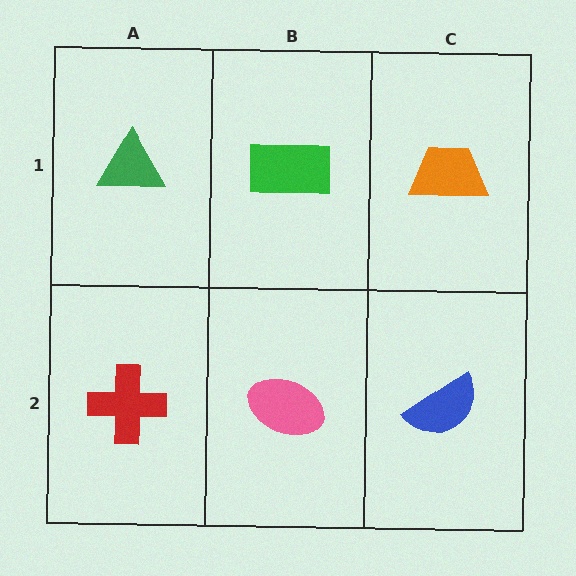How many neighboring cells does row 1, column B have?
3.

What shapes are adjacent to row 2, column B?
A green rectangle (row 1, column B), a red cross (row 2, column A), a blue semicircle (row 2, column C).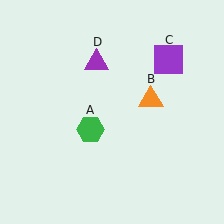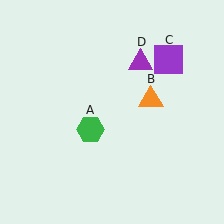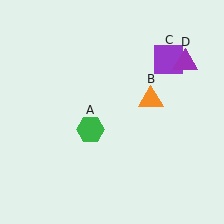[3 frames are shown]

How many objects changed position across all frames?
1 object changed position: purple triangle (object D).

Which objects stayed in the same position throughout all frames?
Green hexagon (object A) and orange triangle (object B) and purple square (object C) remained stationary.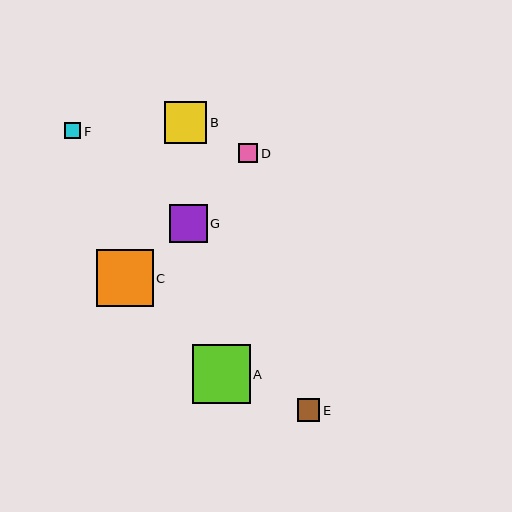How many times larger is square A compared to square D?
Square A is approximately 3.1 times the size of square D.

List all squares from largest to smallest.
From largest to smallest: A, C, B, G, E, D, F.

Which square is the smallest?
Square F is the smallest with a size of approximately 16 pixels.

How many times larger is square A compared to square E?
Square A is approximately 2.6 times the size of square E.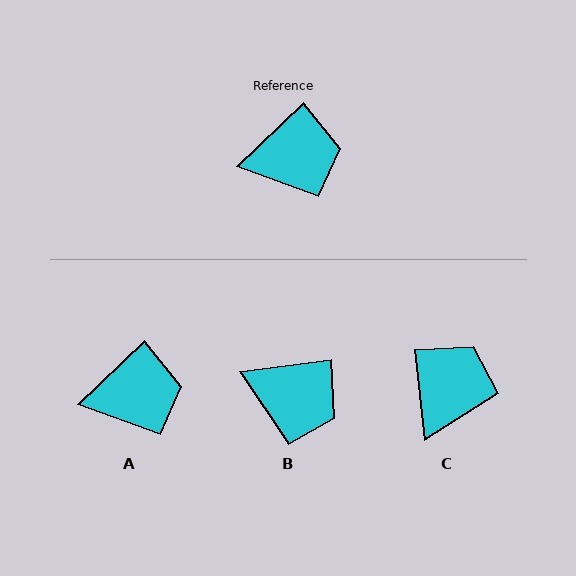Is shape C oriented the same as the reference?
No, it is off by about 53 degrees.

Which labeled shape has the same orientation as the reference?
A.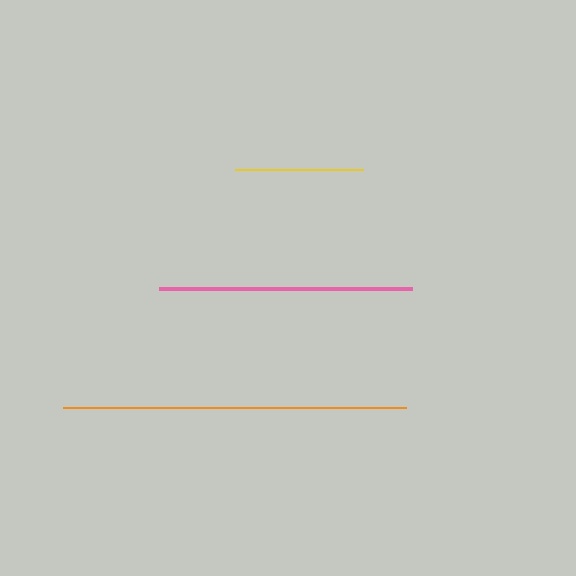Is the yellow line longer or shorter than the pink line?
The pink line is longer than the yellow line.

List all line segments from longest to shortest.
From longest to shortest: orange, pink, yellow.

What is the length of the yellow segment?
The yellow segment is approximately 128 pixels long.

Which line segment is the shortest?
The yellow line is the shortest at approximately 128 pixels.